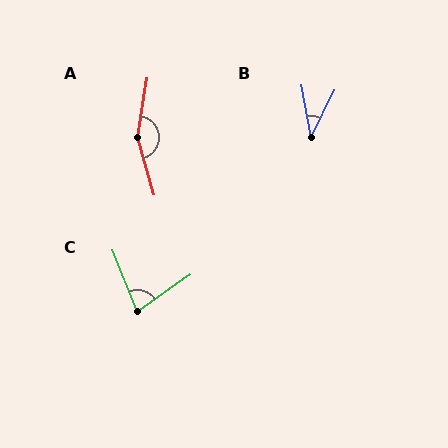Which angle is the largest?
A, at approximately 155 degrees.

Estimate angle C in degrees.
Approximately 76 degrees.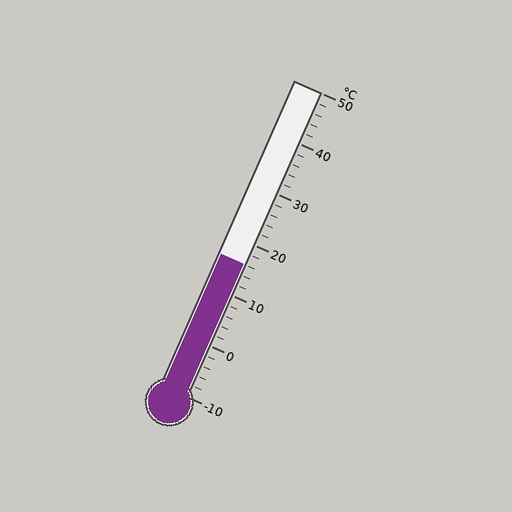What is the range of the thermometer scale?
The thermometer scale ranges from -10°C to 50°C.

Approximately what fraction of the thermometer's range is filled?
The thermometer is filled to approximately 45% of its range.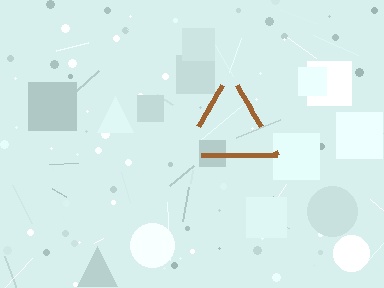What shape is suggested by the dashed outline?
The dashed outline suggests a triangle.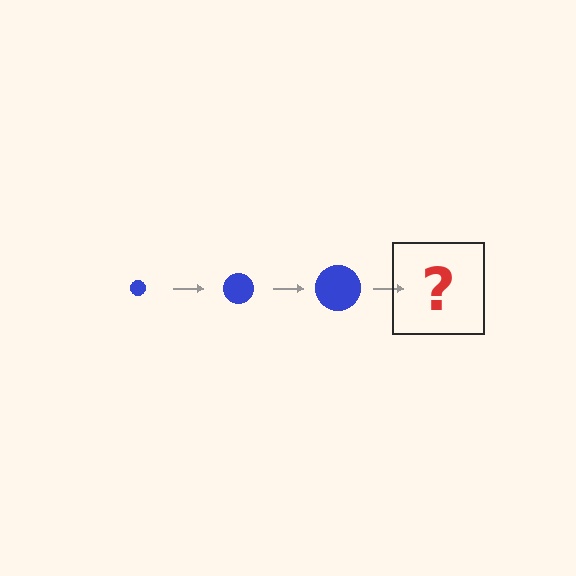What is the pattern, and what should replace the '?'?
The pattern is that the circle gets progressively larger each step. The '?' should be a blue circle, larger than the previous one.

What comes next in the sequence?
The next element should be a blue circle, larger than the previous one.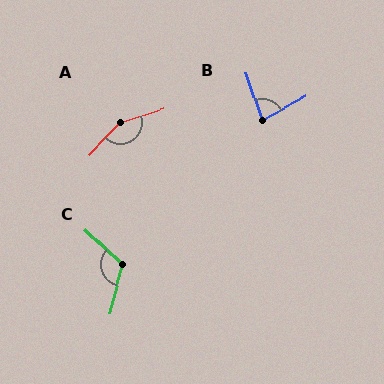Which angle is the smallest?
B, at approximately 80 degrees.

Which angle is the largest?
A, at approximately 152 degrees.